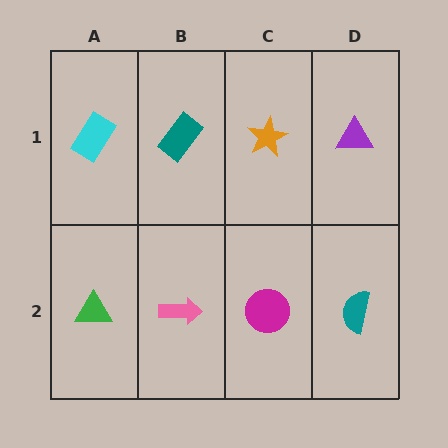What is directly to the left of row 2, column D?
A magenta circle.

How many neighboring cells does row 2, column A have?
2.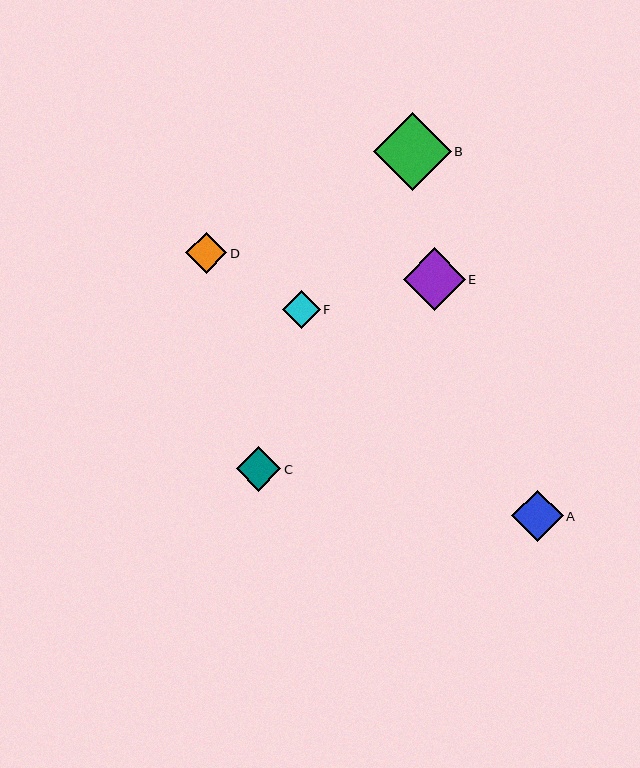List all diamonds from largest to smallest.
From largest to smallest: B, E, A, C, D, F.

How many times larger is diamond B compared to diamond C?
Diamond B is approximately 1.8 times the size of diamond C.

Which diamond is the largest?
Diamond B is the largest with a size of approximately 78 pixels.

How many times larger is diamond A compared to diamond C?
Diamond A is approximately 1.2 times the size of diamond C.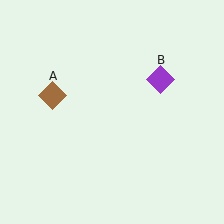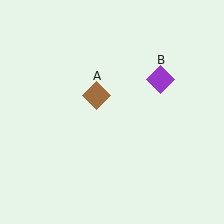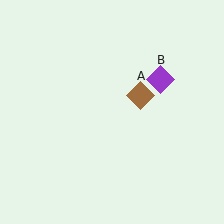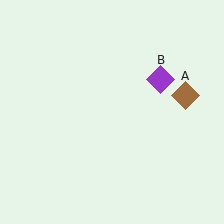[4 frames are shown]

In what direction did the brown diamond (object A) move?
The brown diamond (object A) moved right.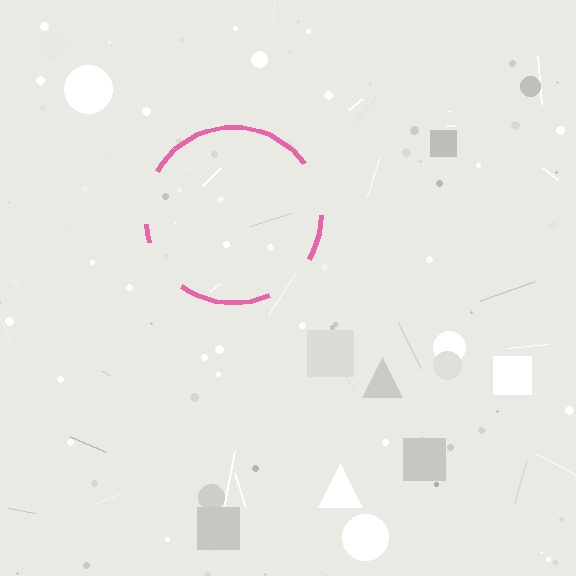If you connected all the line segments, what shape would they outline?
They would outline a circle.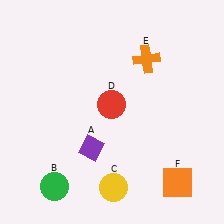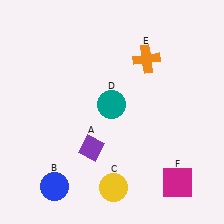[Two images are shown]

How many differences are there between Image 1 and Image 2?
There are 3 differences between the two images.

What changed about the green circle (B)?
In Image 1, B is green. In Image 2, it changed to blue.